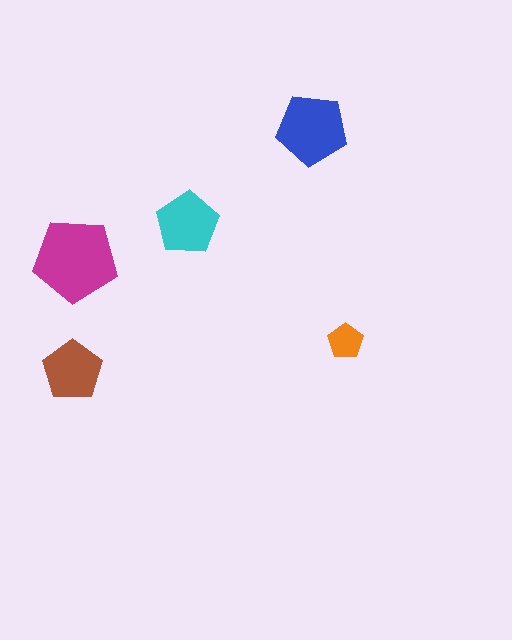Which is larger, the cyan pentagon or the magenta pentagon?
The magenta one.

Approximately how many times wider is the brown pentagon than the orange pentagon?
About 1.5 times wider.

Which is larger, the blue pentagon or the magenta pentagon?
The magenta one.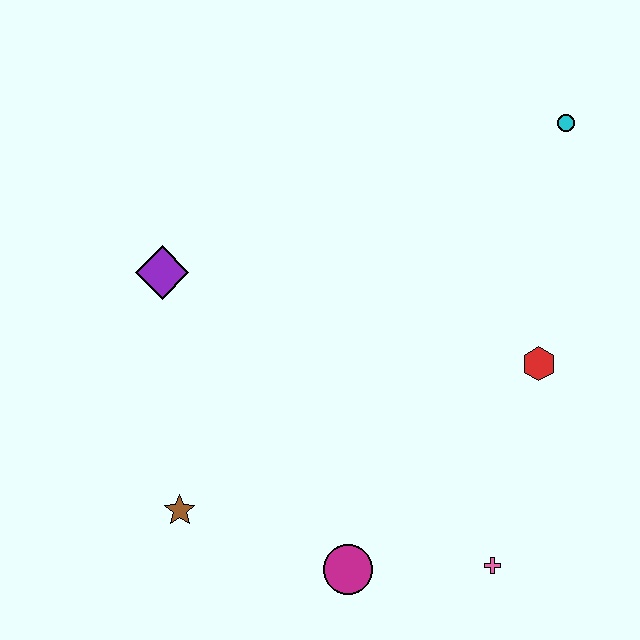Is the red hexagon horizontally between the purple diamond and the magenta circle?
No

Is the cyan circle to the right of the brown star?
Yes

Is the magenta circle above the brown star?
No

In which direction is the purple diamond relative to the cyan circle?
The purple diamond is to the left of the cyan circle.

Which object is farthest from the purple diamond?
The pink cross is farthest from the purple diamond.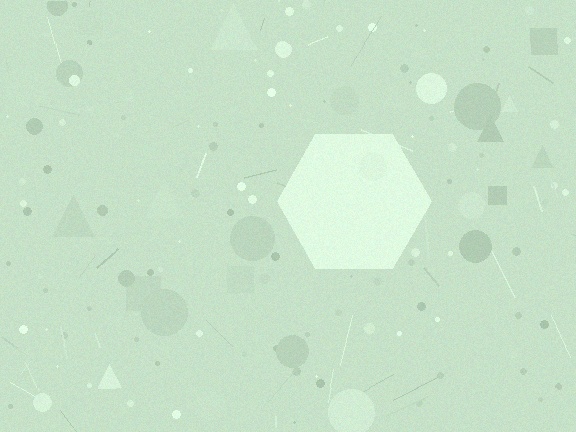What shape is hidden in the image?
A hexagon is hidden in the image.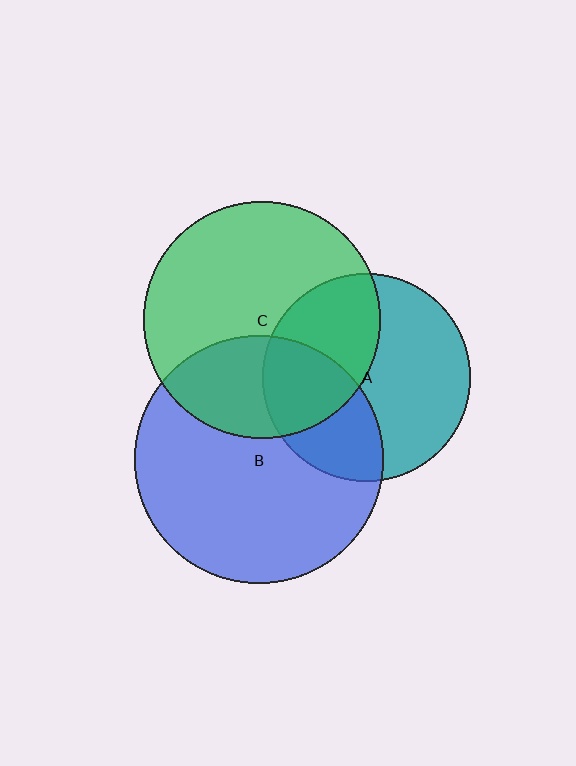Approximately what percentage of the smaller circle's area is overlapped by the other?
Approximately 40%.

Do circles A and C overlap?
Yes.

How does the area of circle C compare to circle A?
Approximately 1.3 times.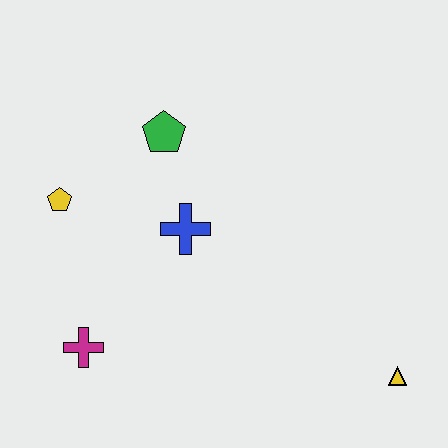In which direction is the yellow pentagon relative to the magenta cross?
The yellow pentagon is above the magenta cross.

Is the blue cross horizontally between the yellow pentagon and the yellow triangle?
Yes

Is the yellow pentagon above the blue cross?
Yes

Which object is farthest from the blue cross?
The yellow triangle is farthest from the blue cross.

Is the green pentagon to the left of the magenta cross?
No